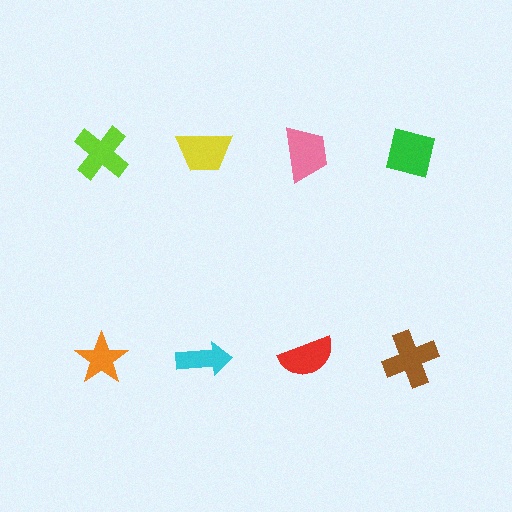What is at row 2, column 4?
A brown cross.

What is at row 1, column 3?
A pink trapezoid.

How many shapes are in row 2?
4 shapes.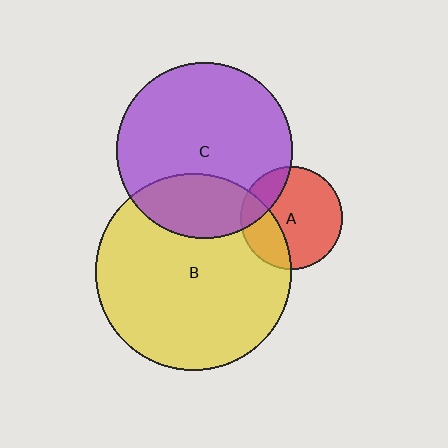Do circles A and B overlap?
Yes.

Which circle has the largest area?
Circle B (yellow).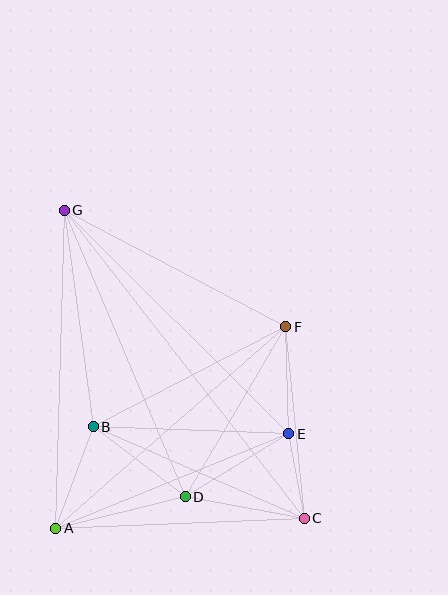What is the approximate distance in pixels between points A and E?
The distance between A and E is approximately 251 pixels.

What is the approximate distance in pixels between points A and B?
The distance between A and B is approximately 108 pixels.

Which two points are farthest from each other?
Points C and G are farthest from each other.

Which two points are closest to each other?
Points C and E are closest to each other.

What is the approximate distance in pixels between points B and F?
The distance between B and F is approximately 217 pixels.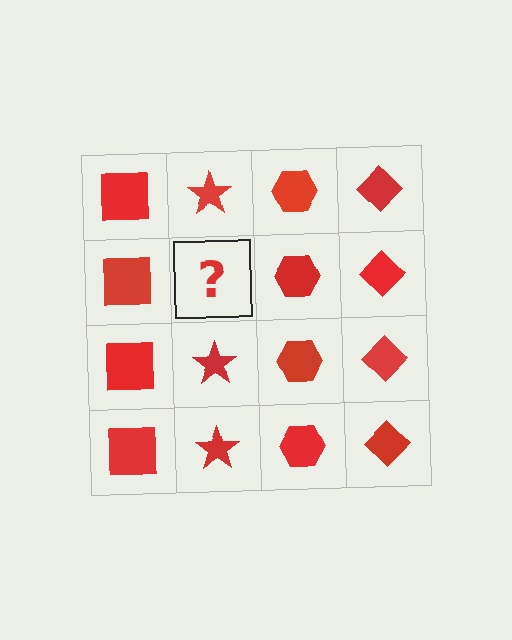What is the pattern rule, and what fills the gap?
The rule is that each column has a consistent shape. The gap should be filled with a red star.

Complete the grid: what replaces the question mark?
The question mark should be replaced with a red star.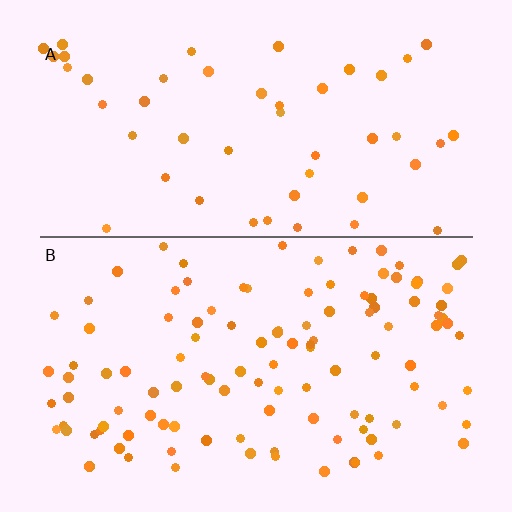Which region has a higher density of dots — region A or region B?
B (the bottom).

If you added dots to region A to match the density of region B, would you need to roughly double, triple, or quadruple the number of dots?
Approximately double.